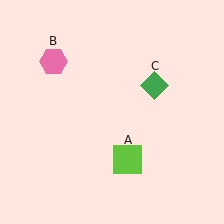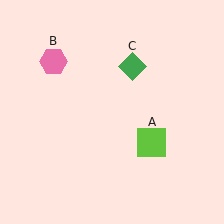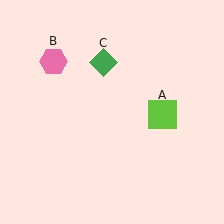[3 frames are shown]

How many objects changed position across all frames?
2 objects changed position: lime square (object A), green diamond (object C).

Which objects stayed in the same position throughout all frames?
Pink hexagon (object B) remained stationary.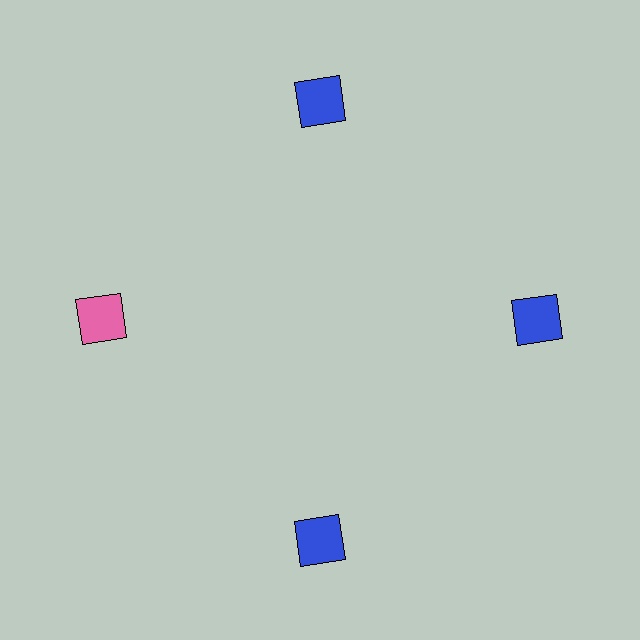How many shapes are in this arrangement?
There are 4 shapes arranged in a ring pattern.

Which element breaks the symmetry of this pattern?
The pink square at roughly the 9 o'clock position breaks the symmetry. All other shapes are blue squares.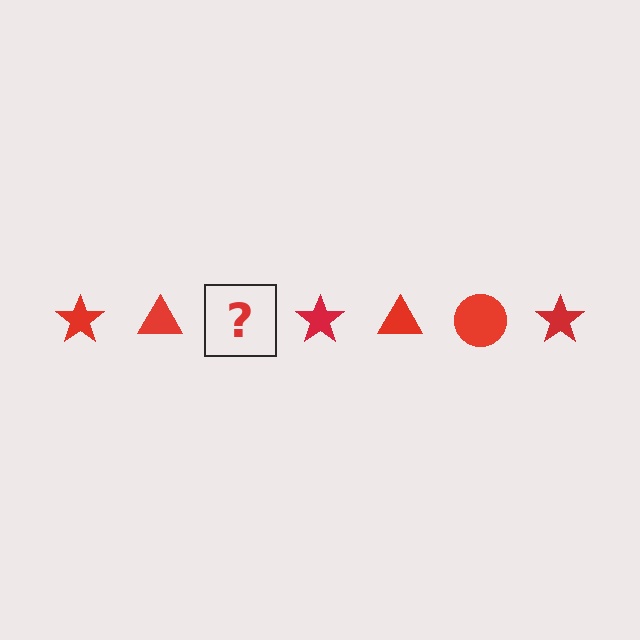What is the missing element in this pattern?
The missing element is a red circle.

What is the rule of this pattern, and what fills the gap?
The rule is that the pattern cycles through star, triangle, circle shapes in red. The gap should be filled with a red circle.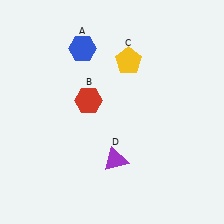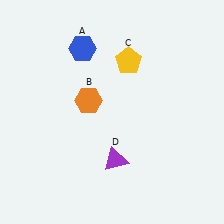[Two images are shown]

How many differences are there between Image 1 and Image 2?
There is 1 difference between the two images.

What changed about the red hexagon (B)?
In Image 1, B is red. In Image 2, it changed to orange.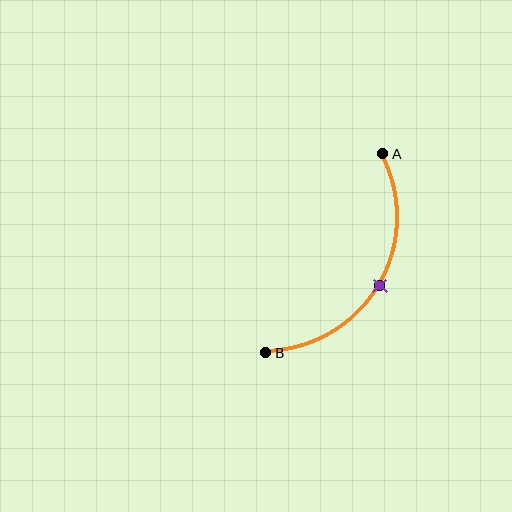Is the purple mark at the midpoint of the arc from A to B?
Yes. The purple mark lies on the arc at equal arc-length from both A and B — it is the arc midpoint.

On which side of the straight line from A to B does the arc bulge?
The arc bulges to the right of the straight line connecting A and B.